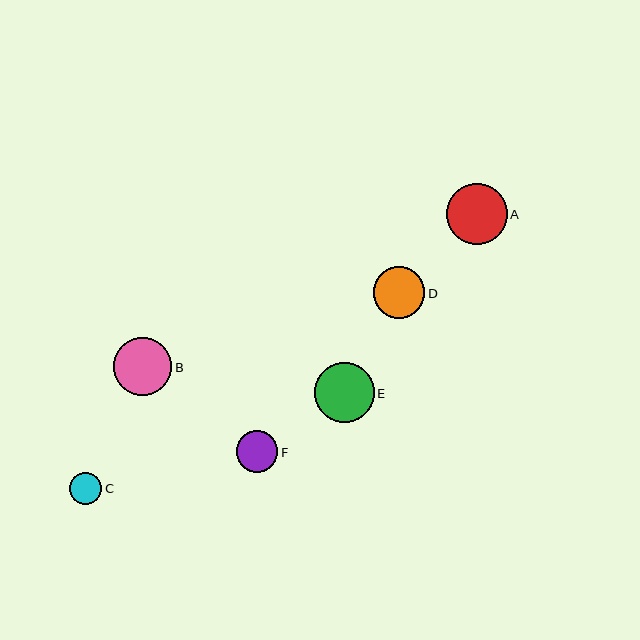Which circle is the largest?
Circle A is the largest with a size of approximately 61 pixels.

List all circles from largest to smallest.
From largest to smallest: A, E, B, D, F, C.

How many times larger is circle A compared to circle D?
Circle A is approximately 1.2 times the size of circle D.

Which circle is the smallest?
Circle C is the smallest with a size of approximately 32 pixels.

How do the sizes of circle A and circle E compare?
Circle A and circle E are approximately the same size.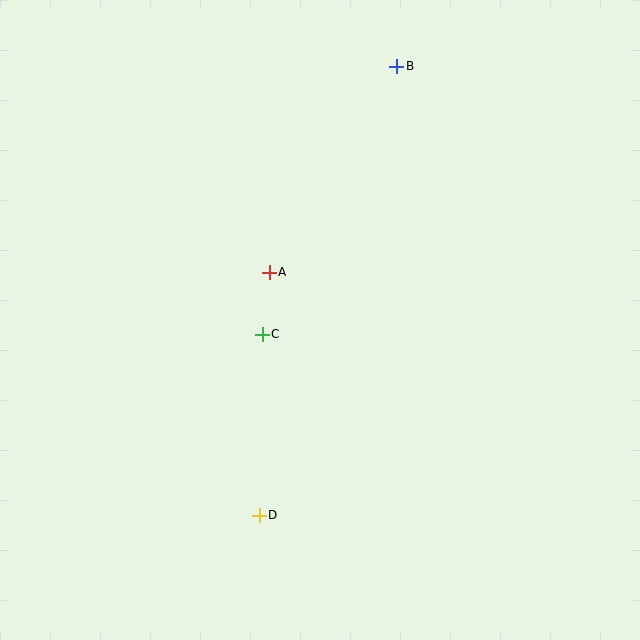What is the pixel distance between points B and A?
The distance between B and A is 242 pixels.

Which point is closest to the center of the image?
Point C at (262, 334) is closest to the center.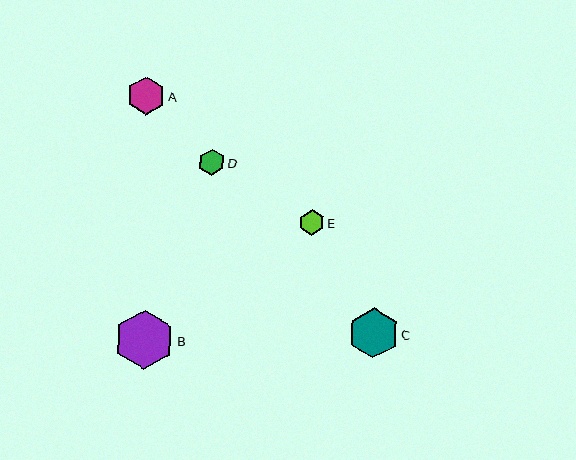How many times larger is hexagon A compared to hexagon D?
Hexagon A is approximately 1.4 times the size of hexagon D.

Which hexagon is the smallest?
Hexagon E is the smallest with a size of approximately 25 pixels.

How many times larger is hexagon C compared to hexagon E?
Hexagon C is approximately 2.0 times the size of hexagon E.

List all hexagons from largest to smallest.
From largest to smallest: B, C, A, D, E.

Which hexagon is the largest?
Hexagon B is the largest with a size of approximately 59 pixels.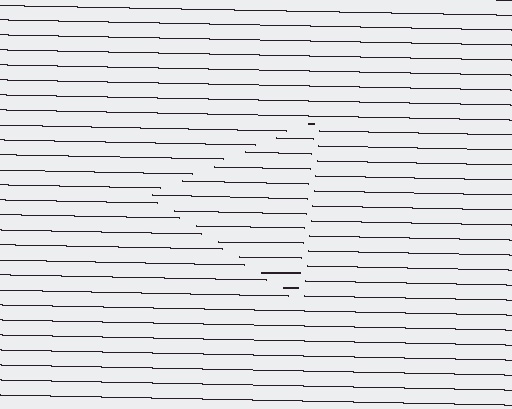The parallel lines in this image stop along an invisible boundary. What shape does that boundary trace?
An illusory triangle. The interior of the shape contains the same grating, shifted by half a period — the contour is defined by the phase discontinuity where line-ends from the inner and outer gratings abut.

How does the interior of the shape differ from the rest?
The interior of the shape contains the same grating, shifted by half a period — the contour is defined by the phase discontinuity where line-ends from the inner and outer gratings abut.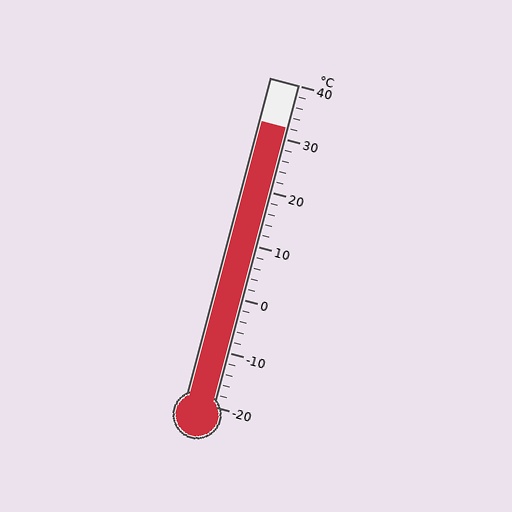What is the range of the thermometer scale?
The thermometer scale ranges from -20°C to 40°C.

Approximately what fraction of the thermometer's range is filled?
The thermometer is filled to approximately 85% of its range.